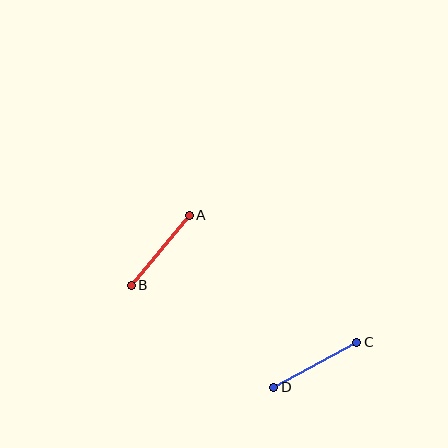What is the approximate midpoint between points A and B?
The midpoint is at approximately (160, 250) pixels.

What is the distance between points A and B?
The distance is approximately 91 pixels.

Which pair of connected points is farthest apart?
Points C and D are farthest apart.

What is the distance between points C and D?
The distance is approximately 95 pixels.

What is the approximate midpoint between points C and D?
The midpoint is at approximately (315, 365) pixels.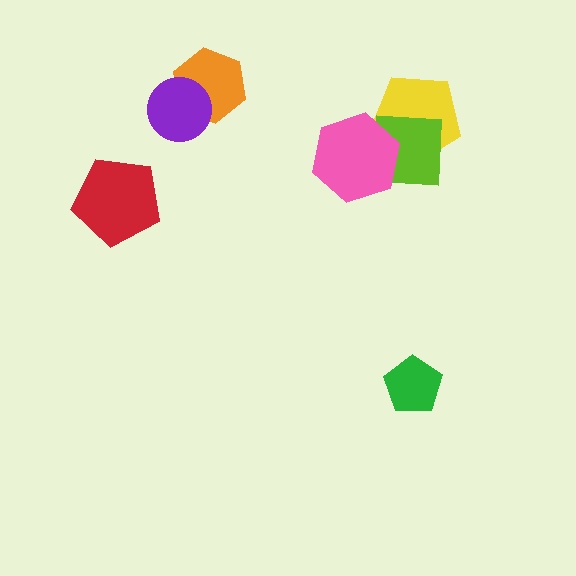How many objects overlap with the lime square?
2 objects overlap with the lime square.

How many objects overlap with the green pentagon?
0 objects overlap with the green pentagon.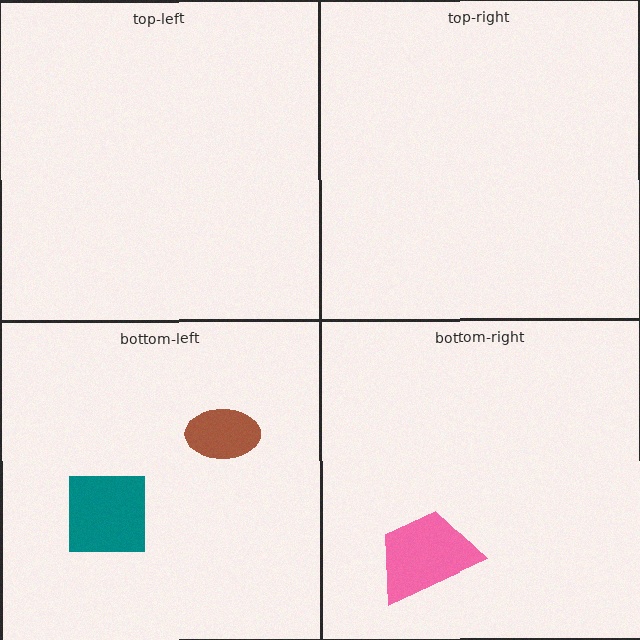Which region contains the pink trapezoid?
The bottom-right region.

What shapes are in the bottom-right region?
The pink trapezoid.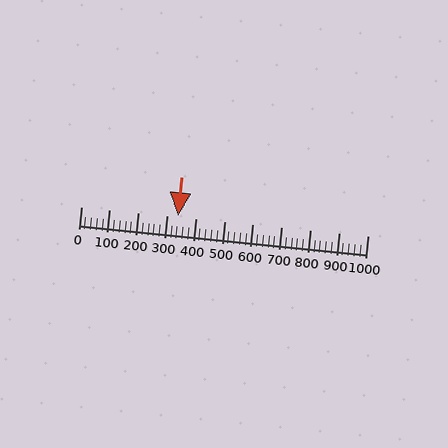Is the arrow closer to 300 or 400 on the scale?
The arrow is closer to 300.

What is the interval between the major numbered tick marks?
The major tick marks are spaced 100 units apart.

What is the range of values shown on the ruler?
The ruler shows values from 0 to 1000.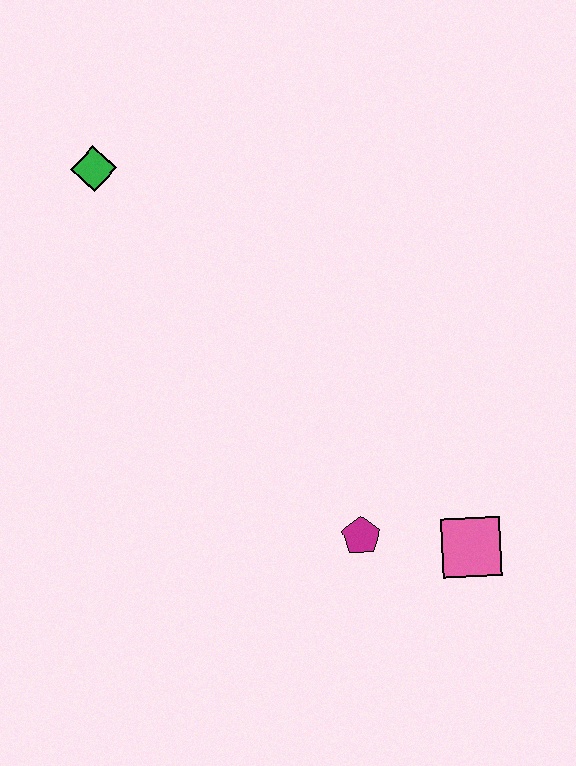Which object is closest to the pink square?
The magenta pentagon is closest to the pink square.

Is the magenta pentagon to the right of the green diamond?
Yes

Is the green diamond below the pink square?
No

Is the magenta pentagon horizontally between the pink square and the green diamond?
Yes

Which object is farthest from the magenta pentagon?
The green diamond is farthest from the magenta pentagon.